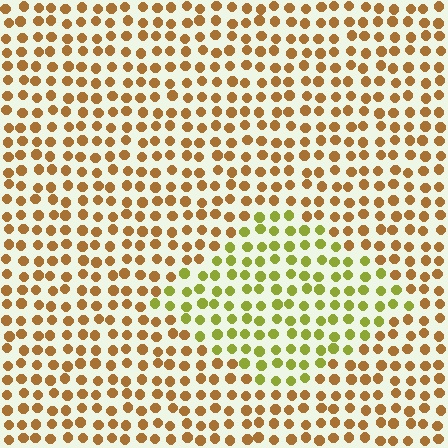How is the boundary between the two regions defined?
The boundary is defined purely by a slight shift in hue (about 42 degrees). Spacing, size, and orientation are identical on both sides.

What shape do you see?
I see a diamond.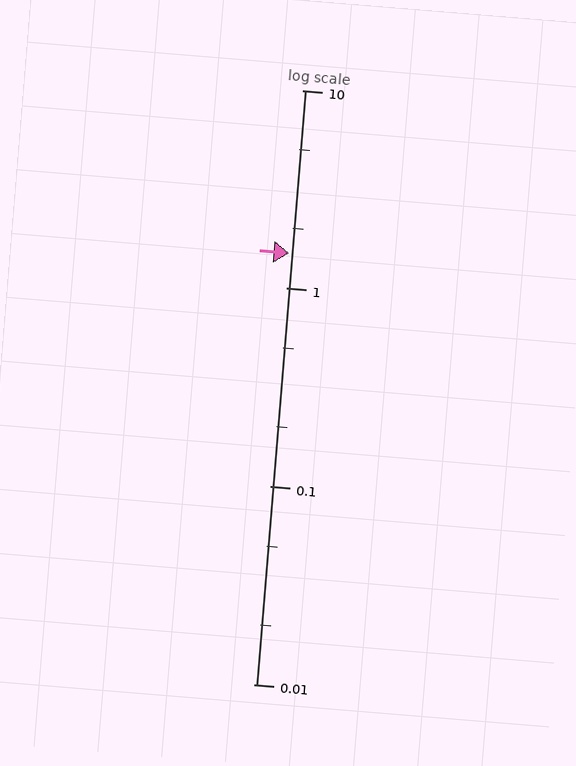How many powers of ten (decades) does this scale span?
The scale spans 3 decades, from 0.01 to 10.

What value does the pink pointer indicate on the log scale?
The pointer indicates approximately 1.5.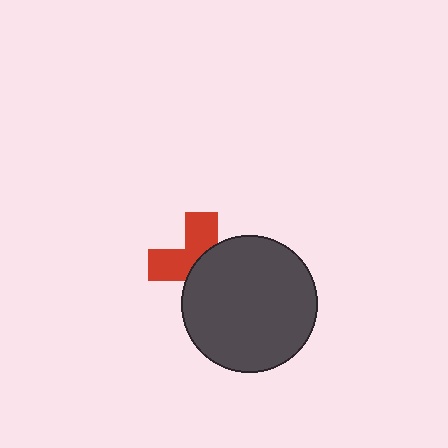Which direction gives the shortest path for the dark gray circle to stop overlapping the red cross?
Moving toward the lower-right gives the shortest separation.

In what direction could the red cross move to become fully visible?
The red cross could move toward the upper-left. That would shift it out from behind the dark gray circle entirely.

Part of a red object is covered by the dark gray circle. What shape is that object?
It is a cross.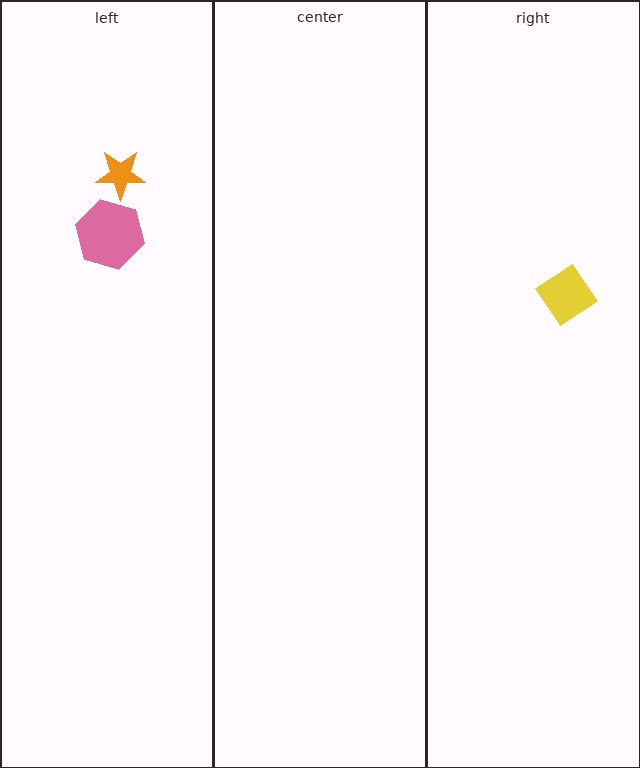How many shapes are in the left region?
2.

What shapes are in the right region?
The yellow diamond.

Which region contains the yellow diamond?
The right region.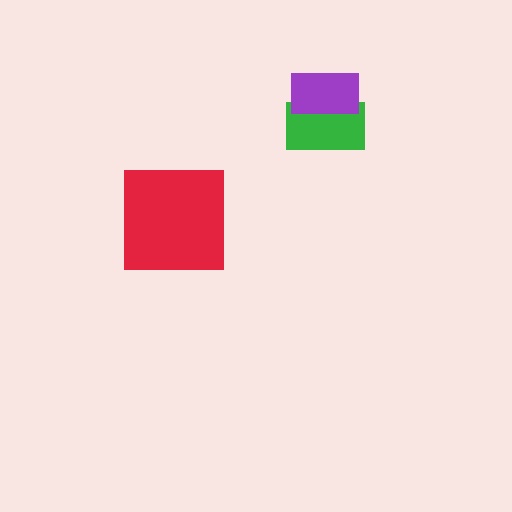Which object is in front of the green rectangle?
The purple rectangle is in front of the green rectangle.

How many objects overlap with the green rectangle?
1 object overlaps with the green rectangle.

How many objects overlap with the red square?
0 objects overlap with the red square.